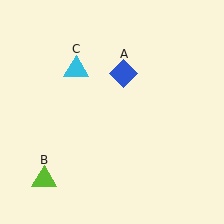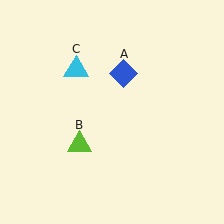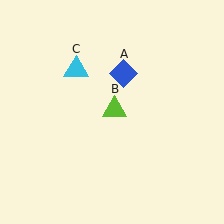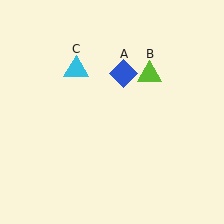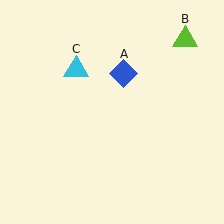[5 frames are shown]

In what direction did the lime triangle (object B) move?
The lime triangle (object B) moved up and to the right.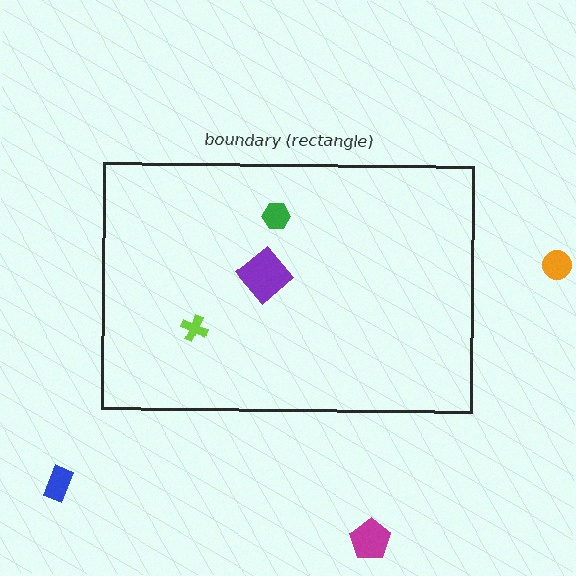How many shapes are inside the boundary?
4 inside, 3 outside.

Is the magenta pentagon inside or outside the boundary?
Outside.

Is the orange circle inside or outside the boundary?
Outside.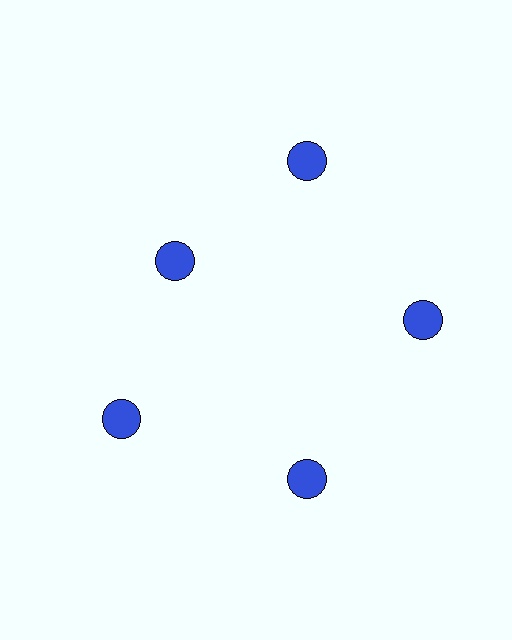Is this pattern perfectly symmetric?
No. The 5 blue circles are arranged in a ring, but one element near the 10 o'clock position is pulled inward toward the center, breaking the 5-fold rotational symmetry.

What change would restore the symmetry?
The symmetry would be restored by moving it outward, back onto the ring so that all 5 circles sit at equal angles and equal distance from the center.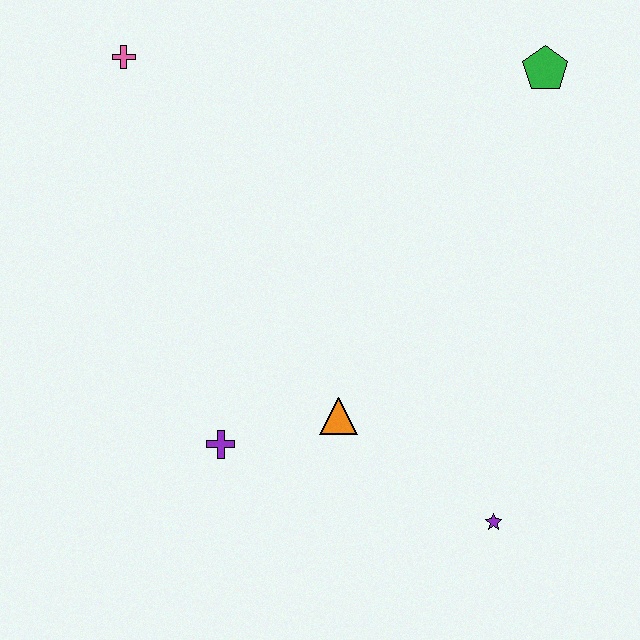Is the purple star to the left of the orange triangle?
No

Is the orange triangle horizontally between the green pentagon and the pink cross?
Yes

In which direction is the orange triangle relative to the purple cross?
The orange triangle is to the right of the purple cross.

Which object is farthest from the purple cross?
The green pentagon is farthest from the purple cross.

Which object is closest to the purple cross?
The orange triangle is closest to the purple cross.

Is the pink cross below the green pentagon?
No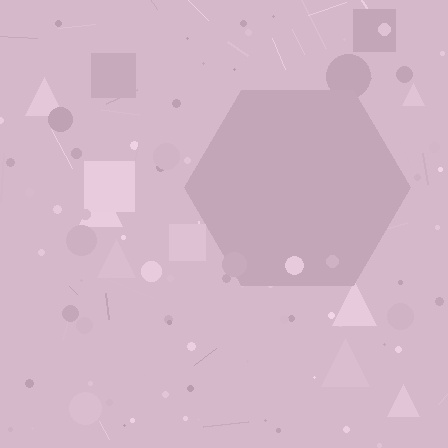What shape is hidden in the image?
A hexagon is hidden in the image.